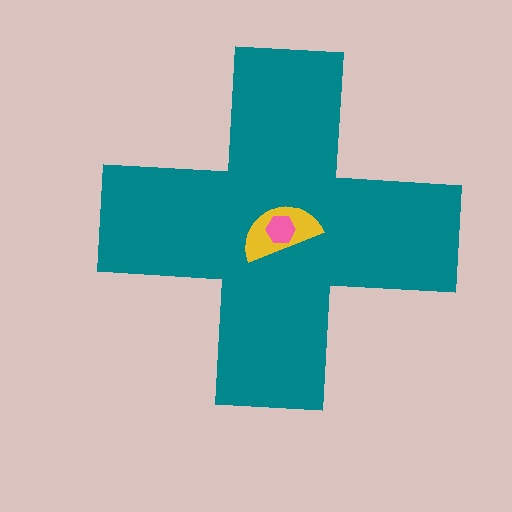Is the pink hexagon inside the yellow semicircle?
Yes.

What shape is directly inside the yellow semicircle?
The pink hexagon.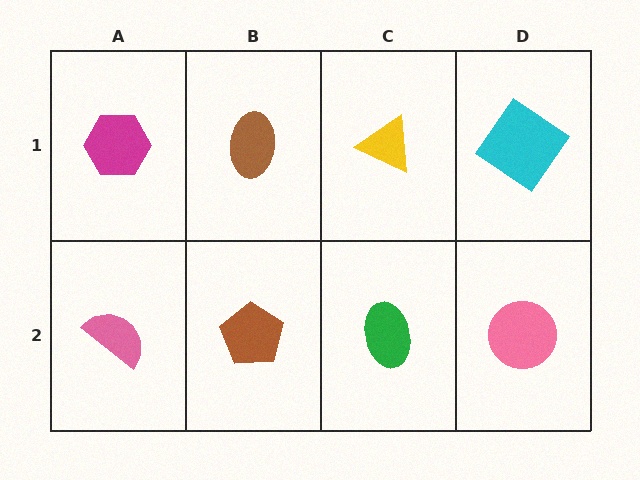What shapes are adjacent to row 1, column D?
A pink circle (row 2, column D), a yellow triangle (row 1, column C).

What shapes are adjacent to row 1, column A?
A pink semicircle (row 2, column A), a brown ellipse (row 1, column B).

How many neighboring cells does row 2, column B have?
3.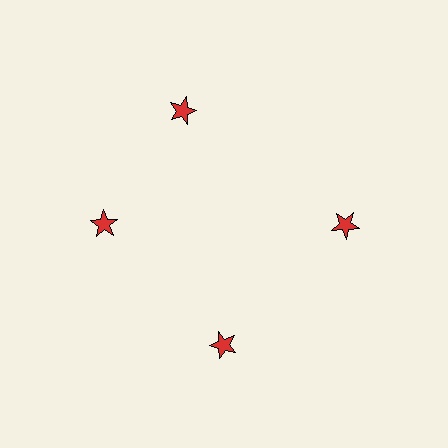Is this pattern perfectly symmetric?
No. The 4 red stars are arranged in a ring, but one element near the 12 o'clock position is rotated out of alignment along the ring, breaking the 4-fold rotational symmetry.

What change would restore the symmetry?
The symmetry would be restored by rotating it back into even spacing with its neighbors so that all 4 stars sit at equal angles and equal distance from the center.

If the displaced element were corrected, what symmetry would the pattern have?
It would have 4-fold rotational symmetry — the pattern would map onto itself every 90 degrees.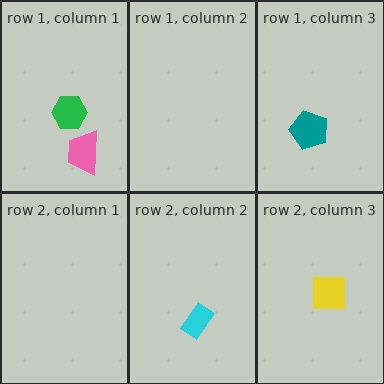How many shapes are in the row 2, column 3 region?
1.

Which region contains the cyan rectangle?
The row 2, column 2 region.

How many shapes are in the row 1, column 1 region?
2.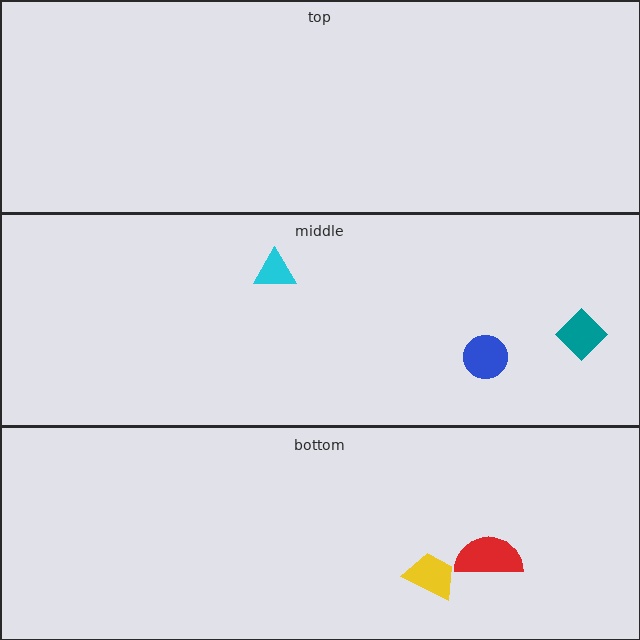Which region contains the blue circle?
The middle region.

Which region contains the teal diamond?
The middle region.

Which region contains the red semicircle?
The bottom region.